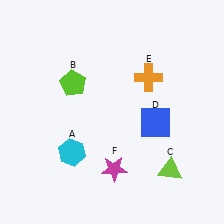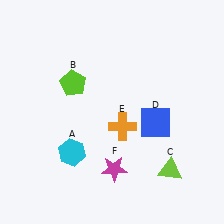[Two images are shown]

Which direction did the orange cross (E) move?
The orange cross (E) moved down.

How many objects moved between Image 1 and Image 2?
1 object moved between the two images.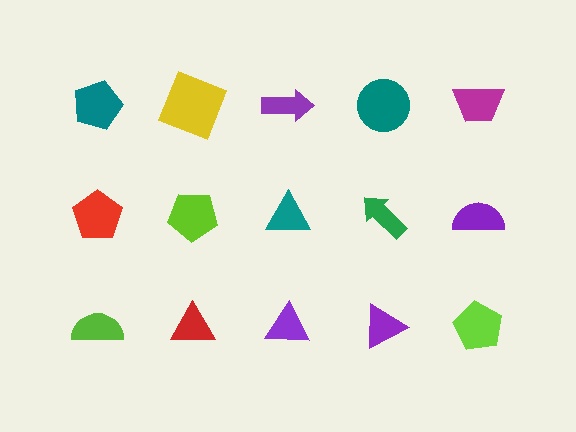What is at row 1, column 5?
A magenta trapezoid.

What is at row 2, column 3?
A teal triangle.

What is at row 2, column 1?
A red pentagon.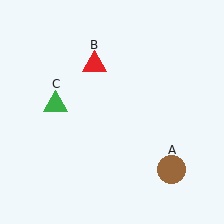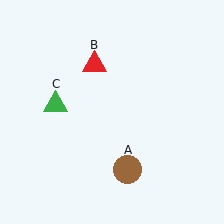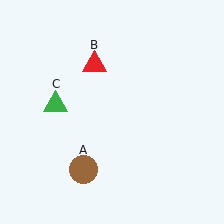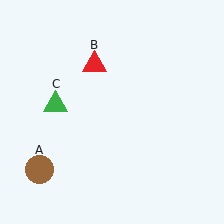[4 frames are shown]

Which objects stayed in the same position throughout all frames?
Red triangle (object B) and green triangle (object C) remained stationary.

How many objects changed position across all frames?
1 object changed position: brown circle (object A).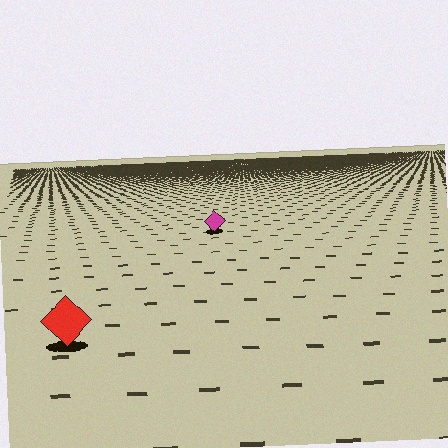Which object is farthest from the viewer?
The magenta diamond is farthest from the viewer. It appears smaller and the ground texture around it is denser.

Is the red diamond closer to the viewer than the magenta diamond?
Yes. The red diamond is closer — you can tell from the texture gradient: the ground texture is coarser near it.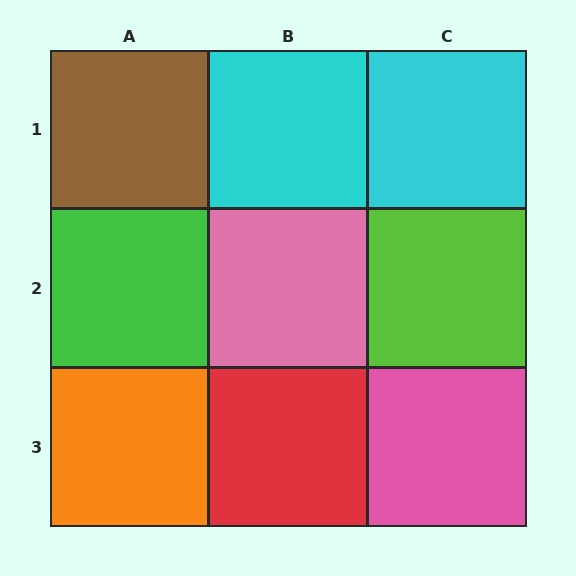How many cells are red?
1 cell is red.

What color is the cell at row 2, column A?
Green.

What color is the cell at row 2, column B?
Pink.